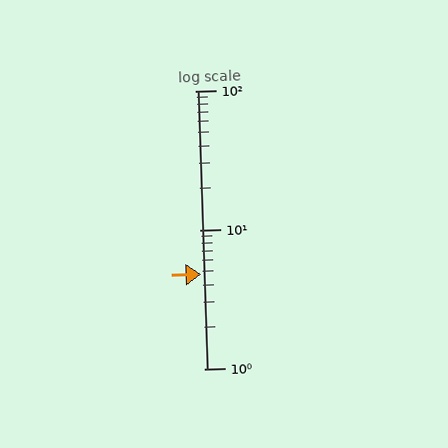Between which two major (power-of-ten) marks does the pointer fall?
The pointer is between 1 and 10.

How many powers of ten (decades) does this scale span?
The scale spans 2 decades, from 1 to 100.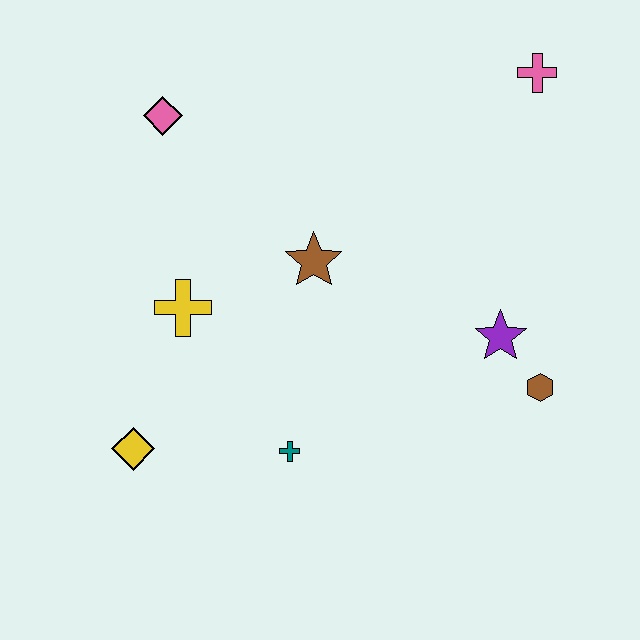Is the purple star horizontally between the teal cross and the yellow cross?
No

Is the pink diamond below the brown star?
No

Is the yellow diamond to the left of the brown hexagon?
Yes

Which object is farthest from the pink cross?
The yellow diamond is farthest from the pink cross.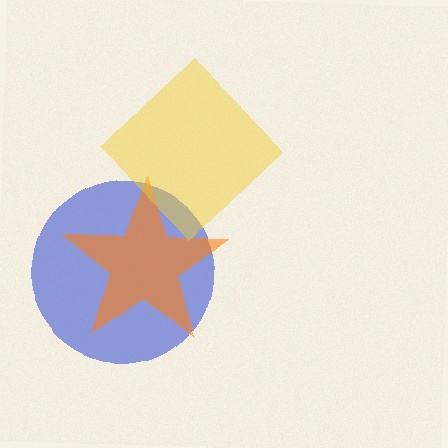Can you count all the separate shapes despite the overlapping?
Yes, there are 3 separate shapes.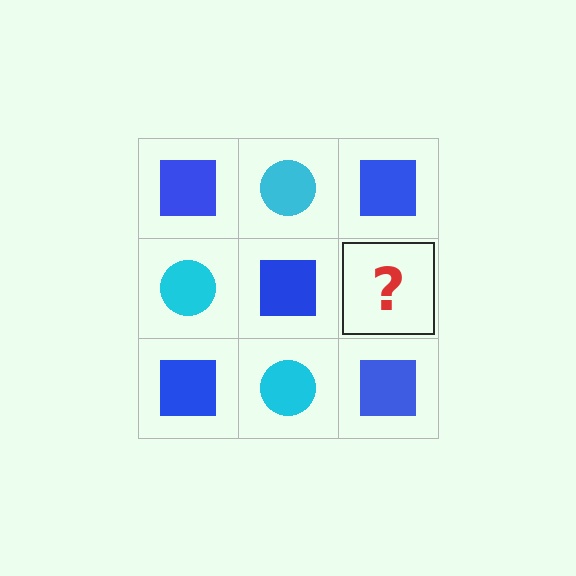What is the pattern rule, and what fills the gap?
The rule is that it alternates blue square and cyan circle in a checkerboard pattern. The gap should be filled with a cyan circle.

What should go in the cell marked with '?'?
The missing cell should contain a cyan circle.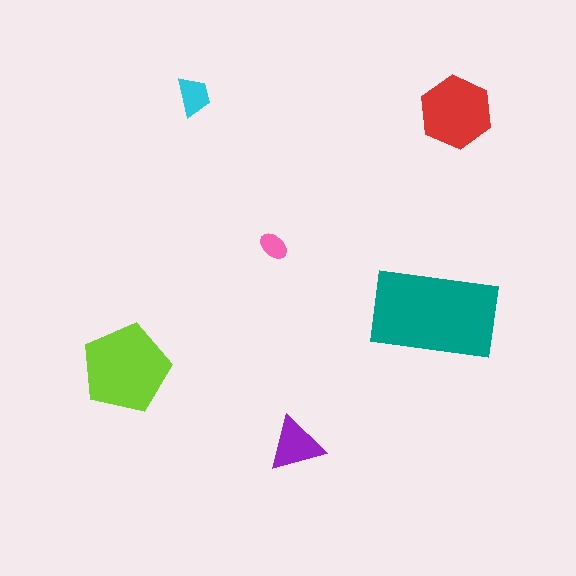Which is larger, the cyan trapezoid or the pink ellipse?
The cyan trapezoid.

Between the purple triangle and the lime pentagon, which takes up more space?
The lime pentagon.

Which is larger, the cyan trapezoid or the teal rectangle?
The teal rectangle.